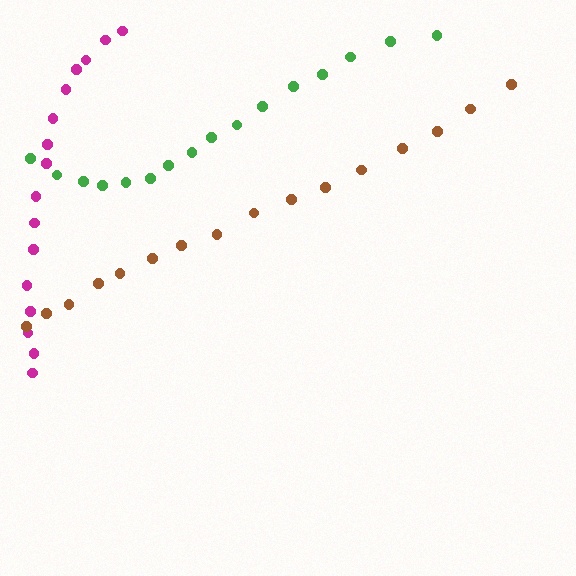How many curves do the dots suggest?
There are 3 distinct paths.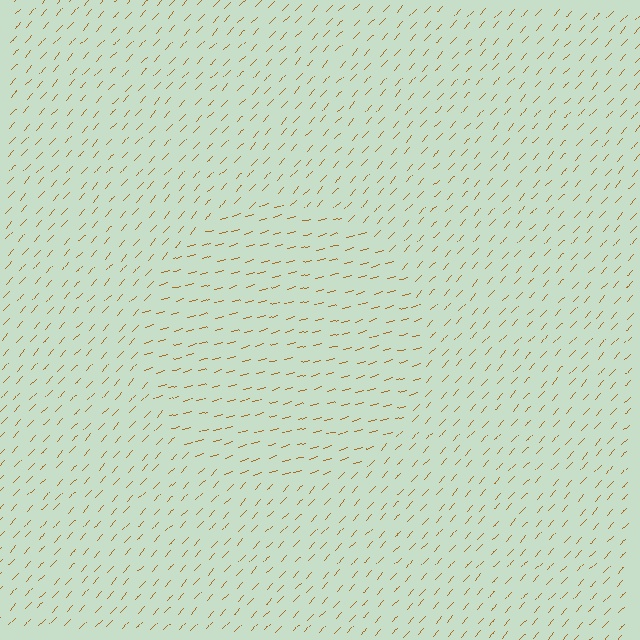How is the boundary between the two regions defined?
The boundary is defined purely by a change in line orientation (approximately 32 degrees difference). All lines are the same color and thickness.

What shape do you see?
I see a circle.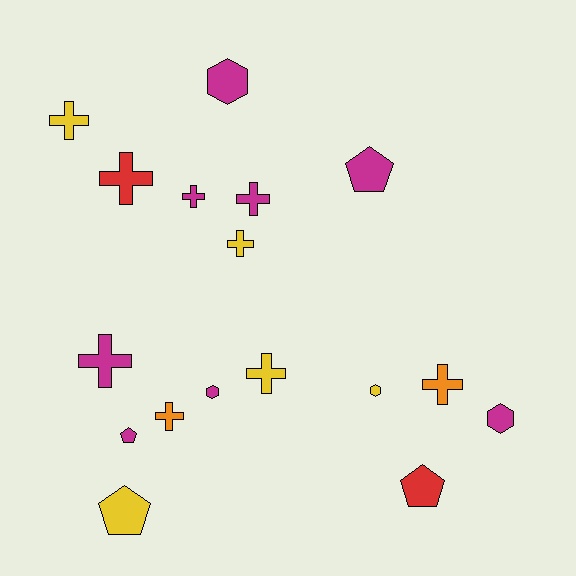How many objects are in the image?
There are 17 objects.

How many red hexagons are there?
There are no red hexagons.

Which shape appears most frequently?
Cross, with 9 objects.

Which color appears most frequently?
Magenta, with 8 objects.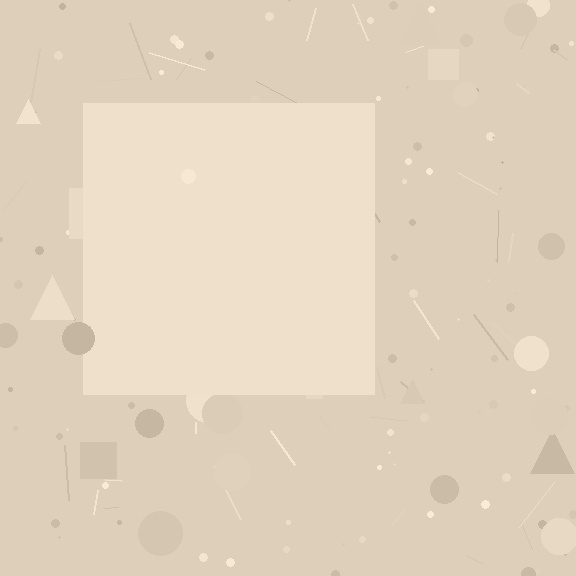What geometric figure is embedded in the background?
A square is embedded in the background.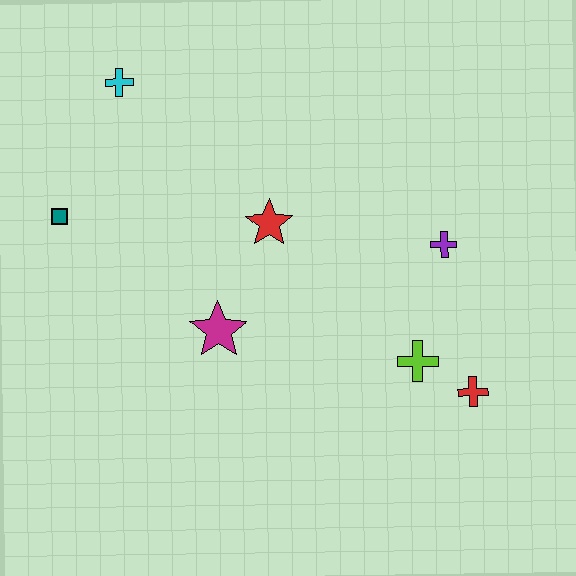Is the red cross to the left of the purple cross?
No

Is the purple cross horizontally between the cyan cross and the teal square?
No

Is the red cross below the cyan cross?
Yes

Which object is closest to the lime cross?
The red cross is closest to the lime cross.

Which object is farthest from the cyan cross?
The red cross is farthest from the cyan cross.